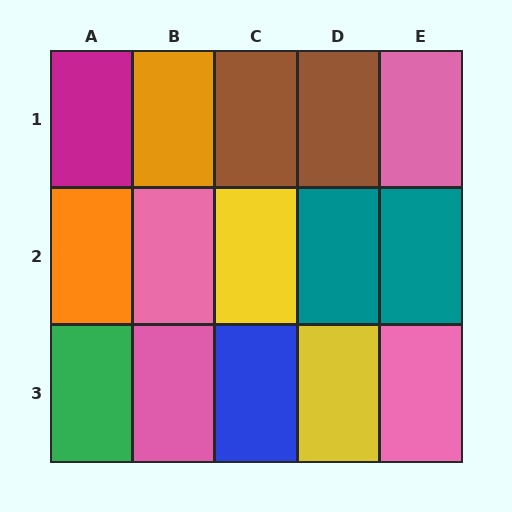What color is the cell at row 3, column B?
Pink.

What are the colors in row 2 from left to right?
Orange, pink, yellow, teal, teal.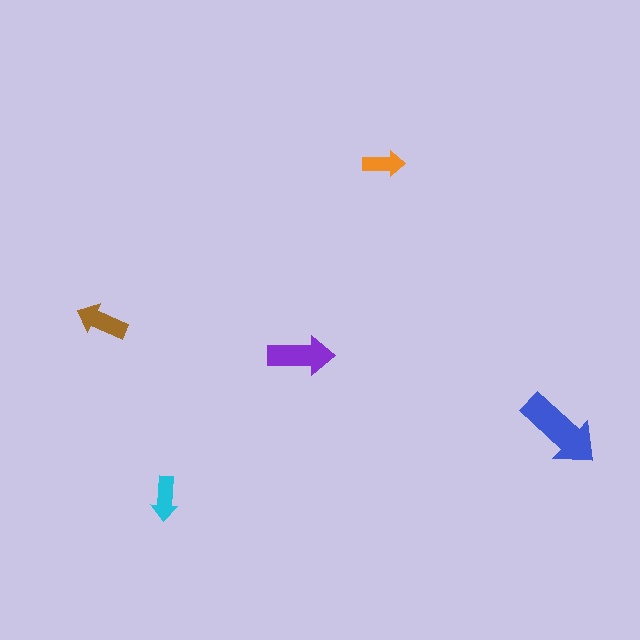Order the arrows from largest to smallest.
the blue one, the purple one, the brown one, the cyan one, the orange one.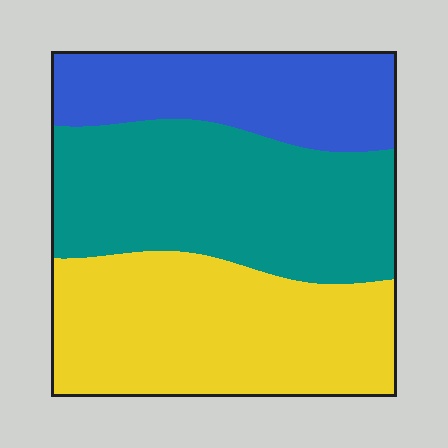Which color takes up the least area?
Blue, at roughly 25%.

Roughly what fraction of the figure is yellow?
Yellow takes up about three eighths (3/8) of the figure.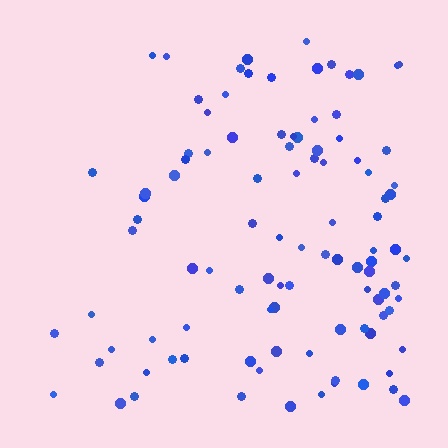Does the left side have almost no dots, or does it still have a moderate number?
Still a moderate number, just noticeably fewer than the right.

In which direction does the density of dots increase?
From left to right, with the right side densest.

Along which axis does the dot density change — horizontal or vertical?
Horizontal.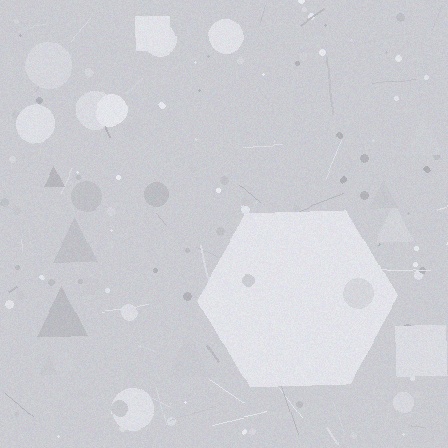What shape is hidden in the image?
A hexagon is hidden in the image.